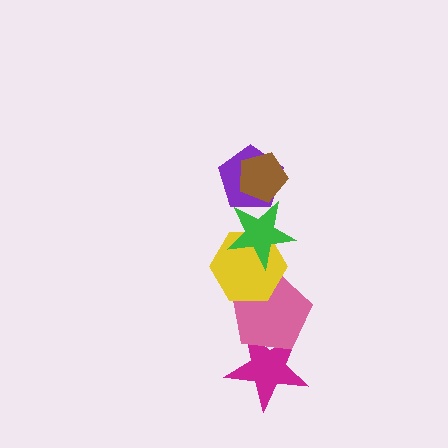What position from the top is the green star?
The green star is 3rd from the top.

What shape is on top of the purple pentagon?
The brown pentagon is on top of the purple pentagon.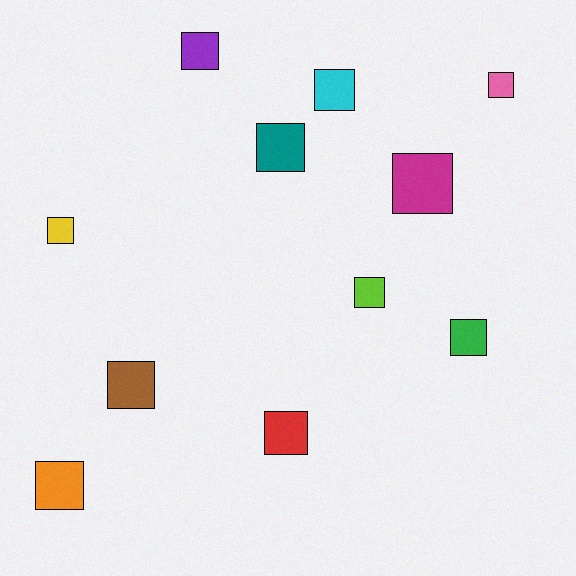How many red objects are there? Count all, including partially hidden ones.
There is 1 red object.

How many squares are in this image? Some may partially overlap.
There are 11 squares.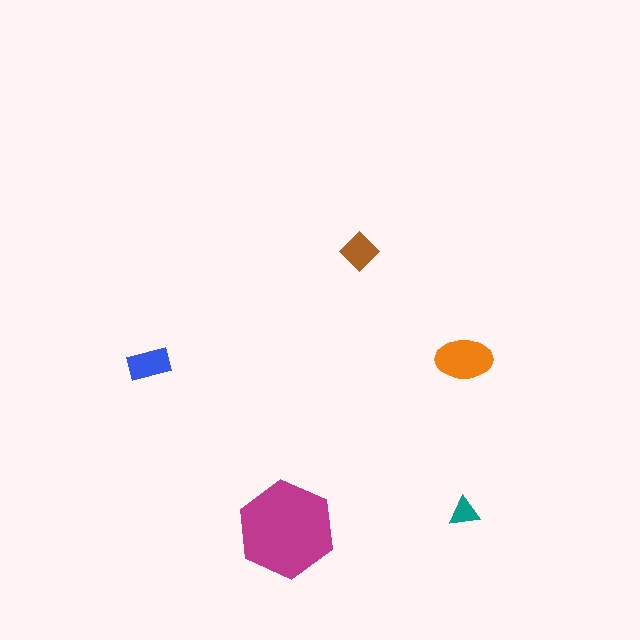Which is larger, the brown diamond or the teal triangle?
The brown diamond.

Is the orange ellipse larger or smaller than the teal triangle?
Larger.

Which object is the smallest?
The teal triangle.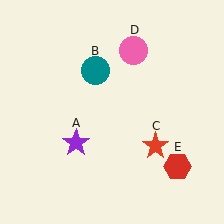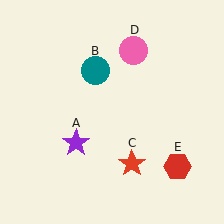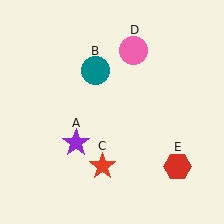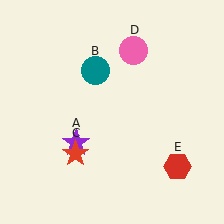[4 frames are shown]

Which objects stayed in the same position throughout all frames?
Purple star (object A) and teal circle (object B) and pink circle (object D) and red hexagon (object E) remained stationary.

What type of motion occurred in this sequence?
The red star (object C) rotated clockwise around the center of the scene.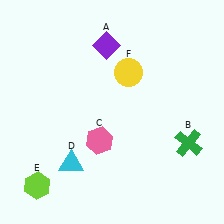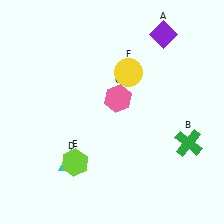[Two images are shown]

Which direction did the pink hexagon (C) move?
The pink hexagon (C) moved up.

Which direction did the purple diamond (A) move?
The purple diamond (A) moved right.